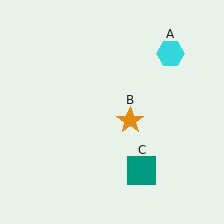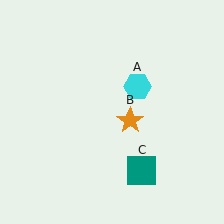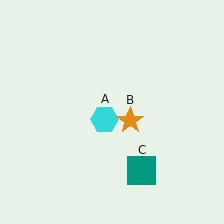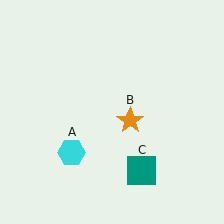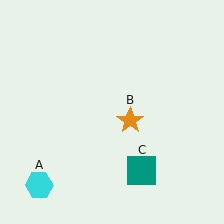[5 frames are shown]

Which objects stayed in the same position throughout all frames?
Orange star (object B) and teal square (object C) remained stationary.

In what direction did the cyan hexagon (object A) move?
The cyan hexagon (object A) moved down and to the left.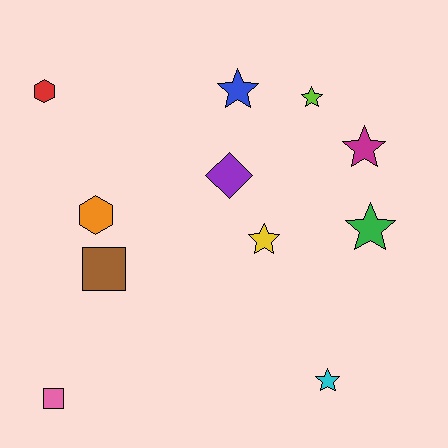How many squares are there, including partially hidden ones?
There are 2 squares.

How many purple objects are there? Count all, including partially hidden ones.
There is 1 purple object.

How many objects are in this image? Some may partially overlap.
There are 11 objects.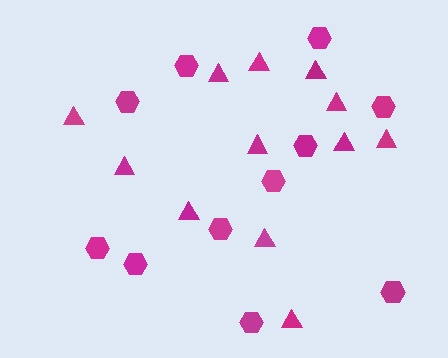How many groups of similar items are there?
There are 2 groups: one group of hexagons (11) and one group of triangles (12).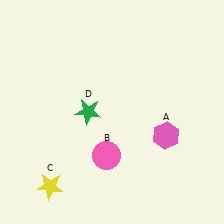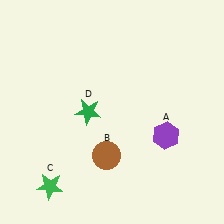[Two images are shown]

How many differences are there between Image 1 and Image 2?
There are 3 differences between the two images.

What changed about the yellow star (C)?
In Image 1, C is yellow. In Image 2, it changed to green.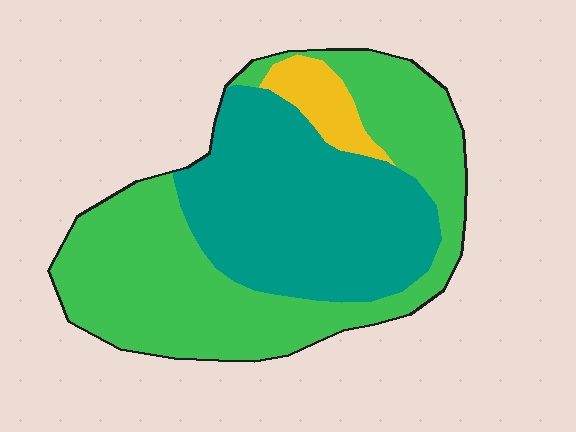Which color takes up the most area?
Green, at roughly 50%.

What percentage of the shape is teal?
Teal takes up about two fifths (2/5) of the shape.